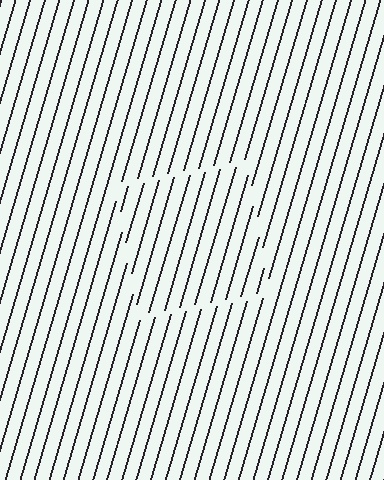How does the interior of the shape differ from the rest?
The interior of the shape contains the same grating, shifted by half a period — the contour is defined by the phase discontinuity where line-ends from the inner and outer gratings abut.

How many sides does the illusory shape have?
4 sides — the line-ends trace a square.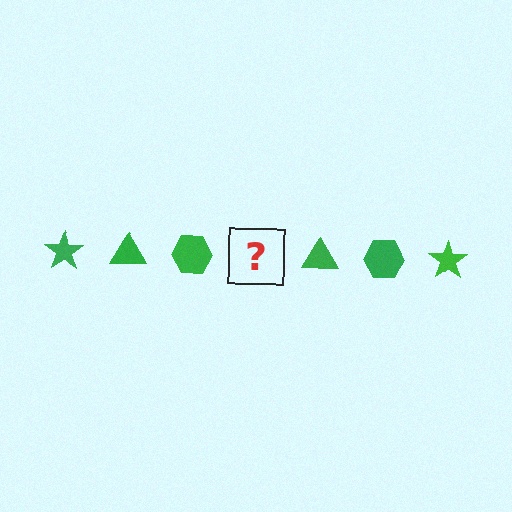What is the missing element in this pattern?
The missing element is a green star.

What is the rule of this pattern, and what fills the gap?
The rule is that the pattern cycles through star, triangle, hexagon shapes in green. The gap should be filled with a green star.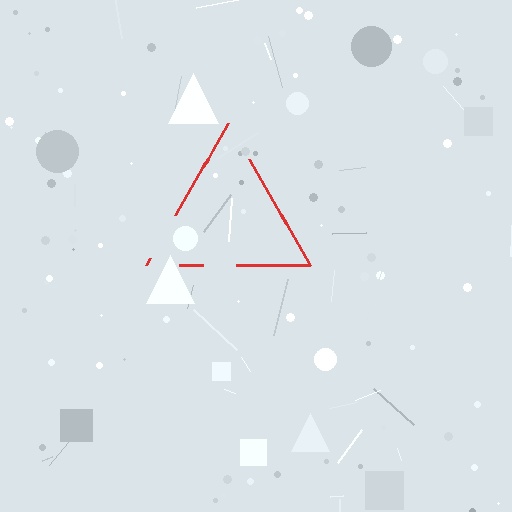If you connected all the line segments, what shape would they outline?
They would outline a triangle.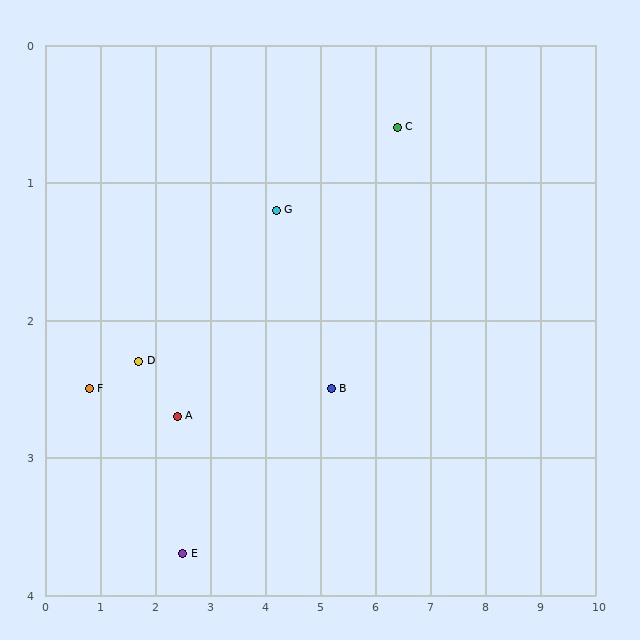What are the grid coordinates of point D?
Point D is at approximately (1.7, 2.3).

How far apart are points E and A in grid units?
Points E and A are about 1.0 grid units apart.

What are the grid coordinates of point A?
Point A is at approximately (2.4, 2.7).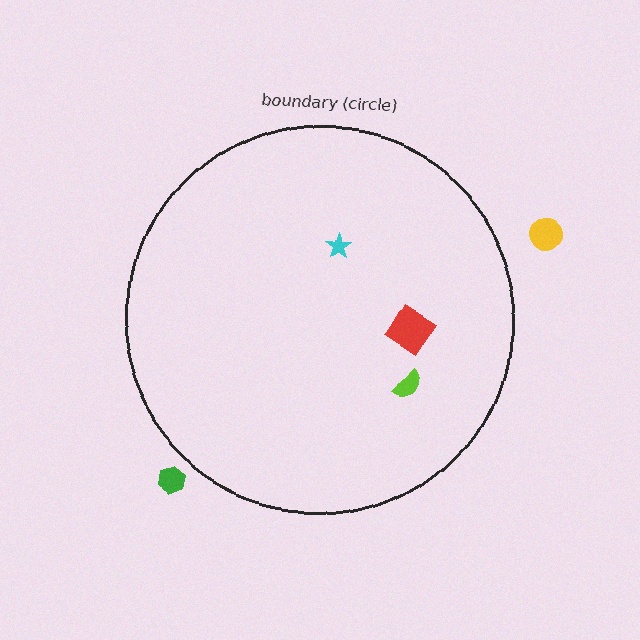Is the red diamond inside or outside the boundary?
Inside.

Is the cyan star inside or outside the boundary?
Inside.